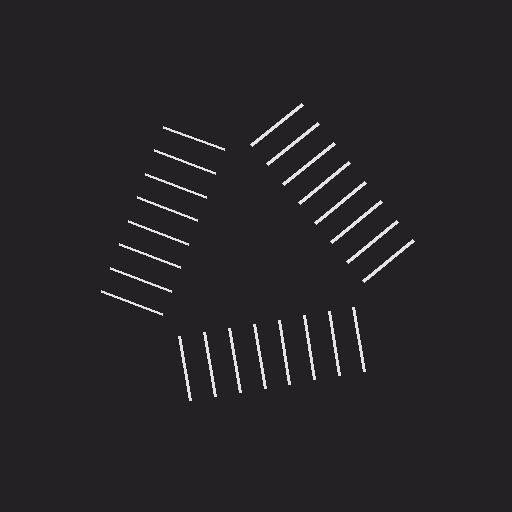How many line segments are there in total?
24 — 8 along each of the 3 edges.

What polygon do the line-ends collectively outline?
An illusory triangle — the line segments terminate on its edges but no continuous stroke is drawn.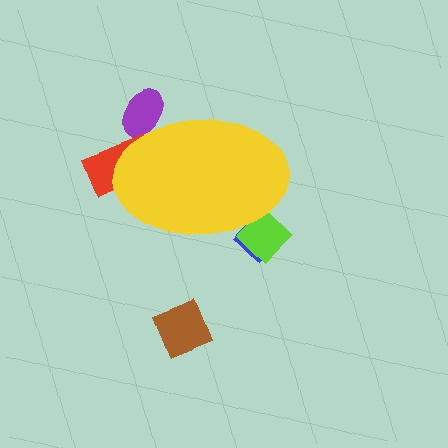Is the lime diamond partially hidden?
Yes, the lime diamond is partially hidden behind the yellow ellipse.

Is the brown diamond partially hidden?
No, the brown diamond is fully visible.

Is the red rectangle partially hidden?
Yes, the red rectangle is partially hidden behind the yellow ellipse.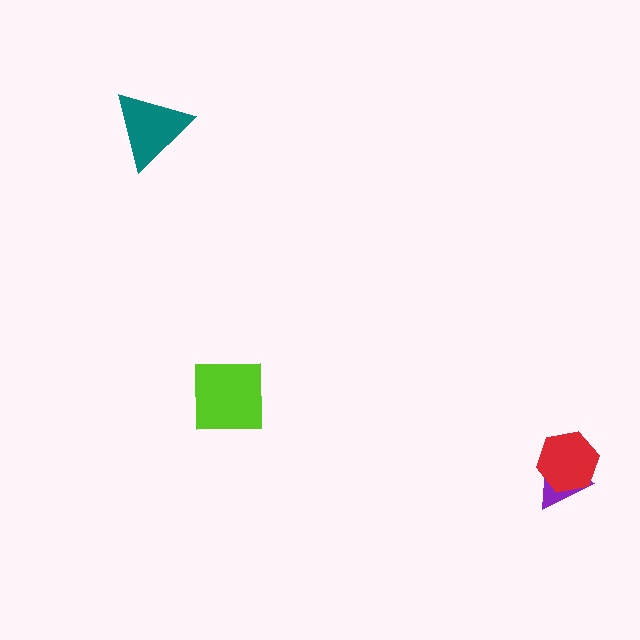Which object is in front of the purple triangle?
The red hexagon is in front of the purple triangle.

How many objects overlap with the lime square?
0 objects overlap with the lime square.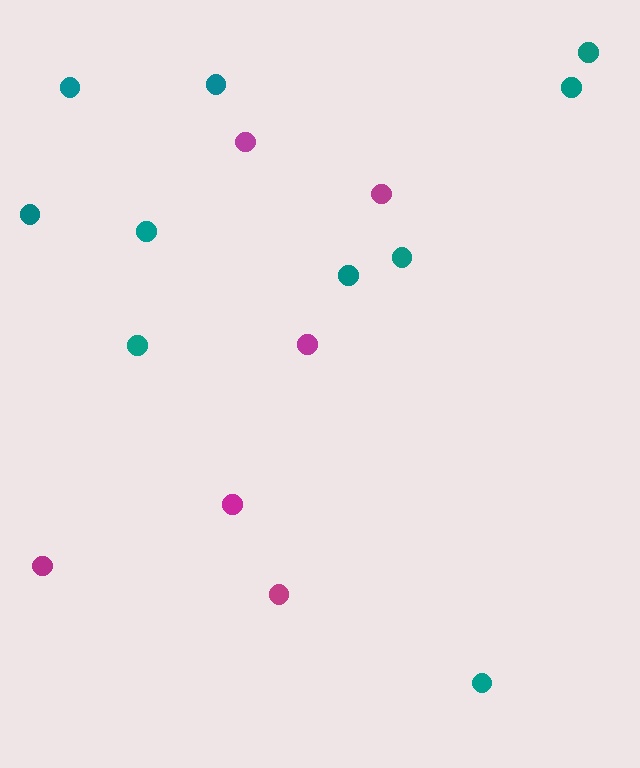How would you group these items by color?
There are 2 groups: one group of magenta circles (6) and one group of teal circles (10).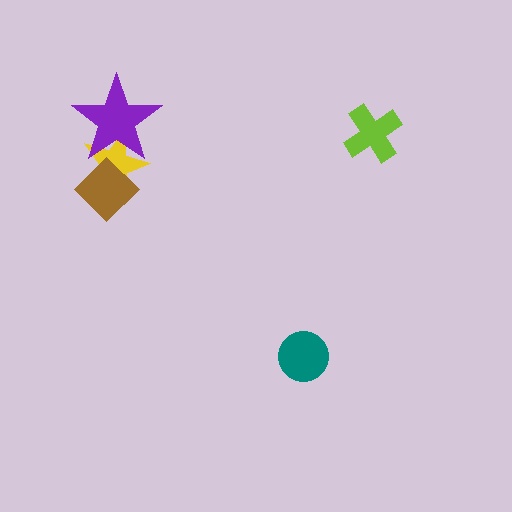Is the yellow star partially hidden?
Yes, it is partially covered by another shape.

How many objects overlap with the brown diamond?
2 objects overlap with the brown diamond.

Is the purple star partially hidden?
Yes, it is partially covered by another shape.